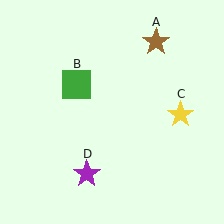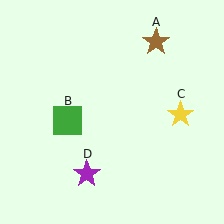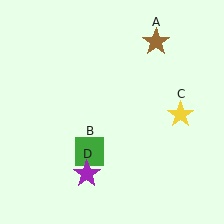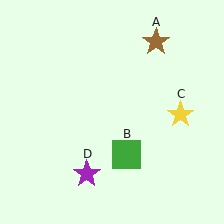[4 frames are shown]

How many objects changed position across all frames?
1 object changed position: green square (object B).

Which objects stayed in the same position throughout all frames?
Brown star (object A) and yellow star (object C) and purple star (object D) remained stationary.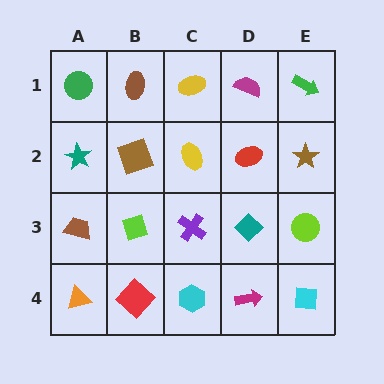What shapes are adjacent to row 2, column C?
A yellow ellipse (row 1, column C), a purple cross (row 3, column C), a brown square (row 2, column B), a red ellipse (row 2, column D).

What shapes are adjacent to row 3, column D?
A red ellipse (row 2, column D), a magenta arrow (row 4, column D), a purple cross (row 3, column C), a lime circle (row 3, column E).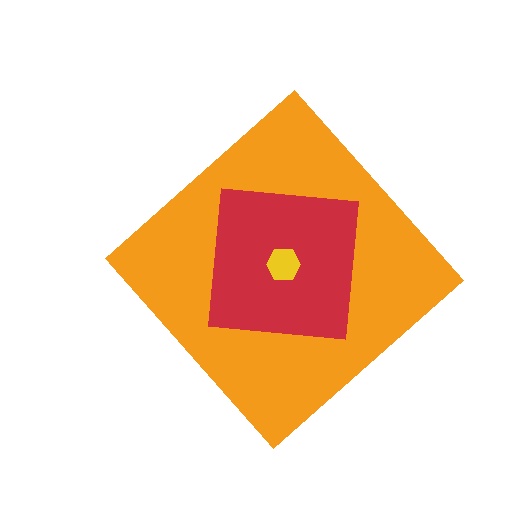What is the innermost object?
The yellow hexagon.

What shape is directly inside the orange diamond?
The red square.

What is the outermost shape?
The orange diamond.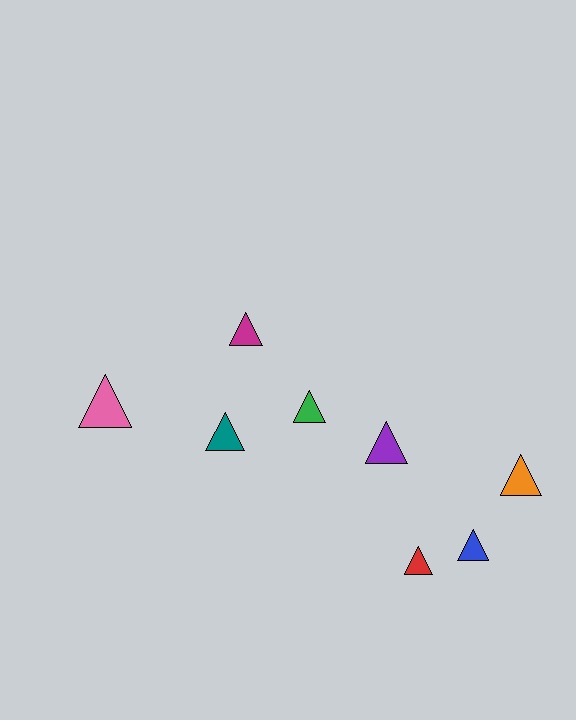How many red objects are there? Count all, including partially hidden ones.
There is 1 red object.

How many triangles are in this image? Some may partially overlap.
There are 8 triangles.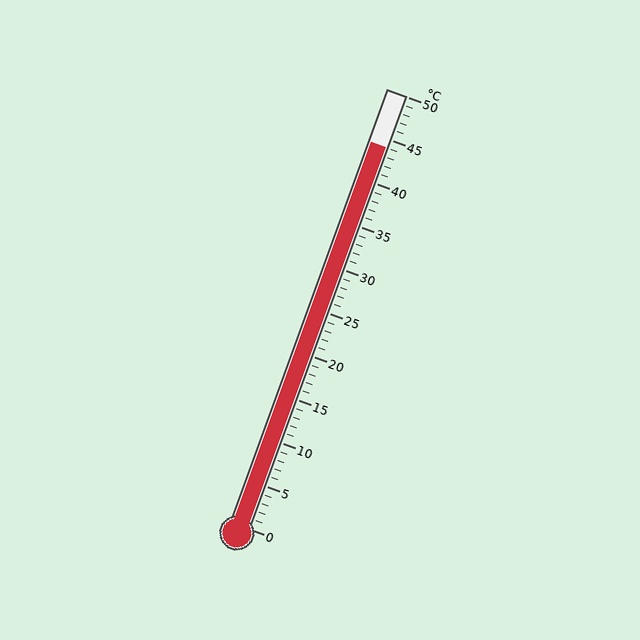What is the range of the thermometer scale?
The thermometer scale ranges from 0°C to 50°C.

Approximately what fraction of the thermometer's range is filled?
The thermometer is filled to approximately 90% of its range.